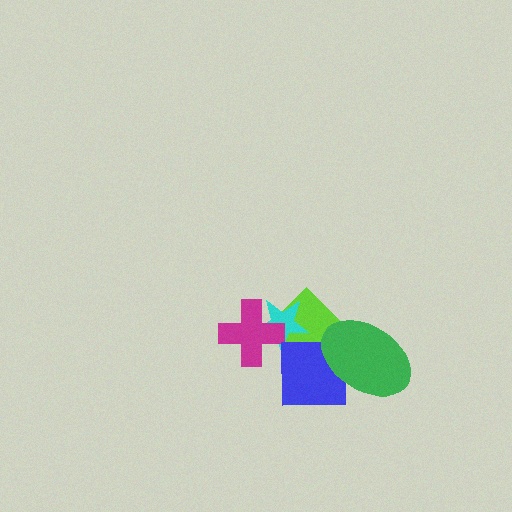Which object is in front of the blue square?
The green ellipse is in front of the blue square.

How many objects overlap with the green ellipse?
2 objects overlap with the green ellipse.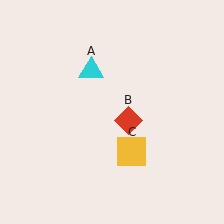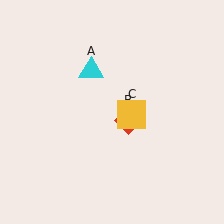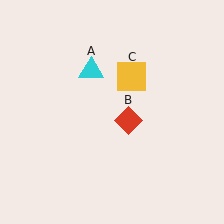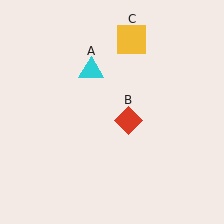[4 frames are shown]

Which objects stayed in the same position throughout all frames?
Cyan triangle (object A) and red diamond (object B) remained stationary.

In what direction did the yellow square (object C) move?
The yellow square (object C) moved up.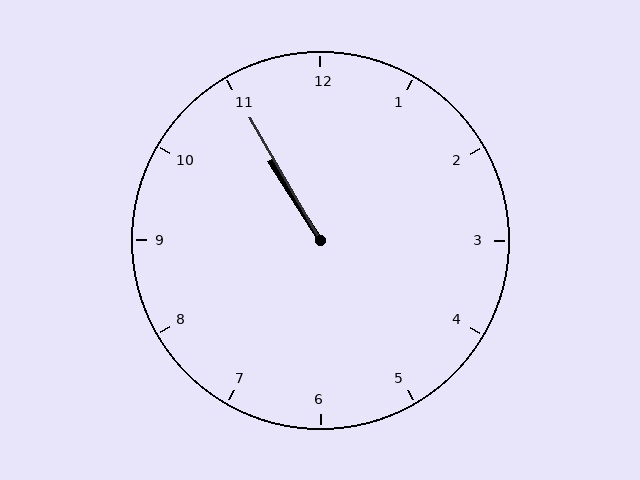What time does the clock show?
10:55.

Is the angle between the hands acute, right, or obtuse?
It is acute.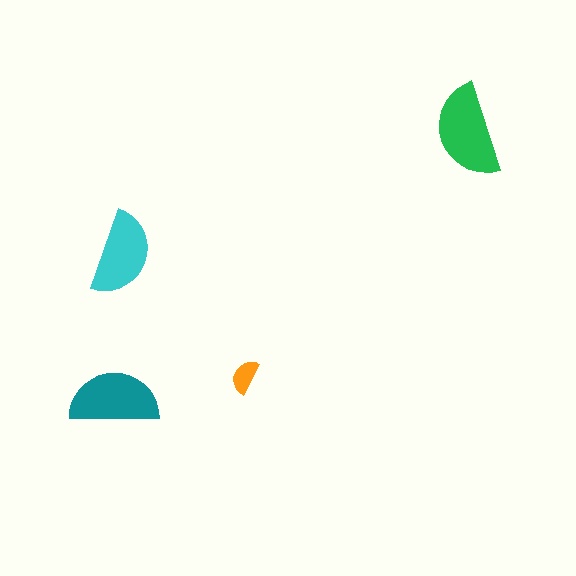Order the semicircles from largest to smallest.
the green one, the teal one, the cyan one, the orange one.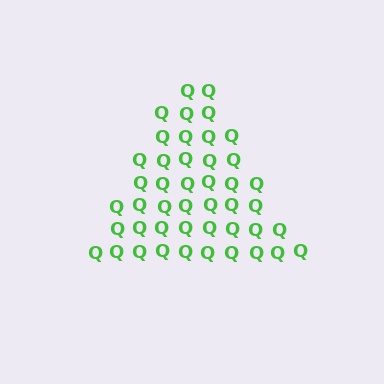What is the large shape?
The large shape is a triangle.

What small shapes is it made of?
It is made of small letter Q's.